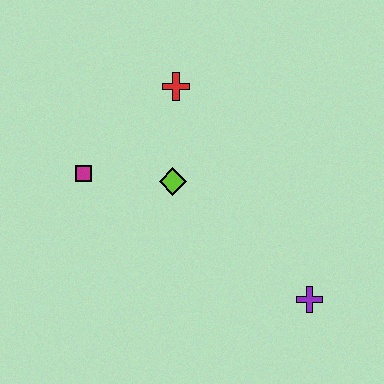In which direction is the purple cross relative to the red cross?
The purple cross is below the red cross.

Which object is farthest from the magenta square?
The purple cross is farthest from the magenta square.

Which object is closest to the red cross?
The lime diamond is closest to the red cross.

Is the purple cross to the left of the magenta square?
No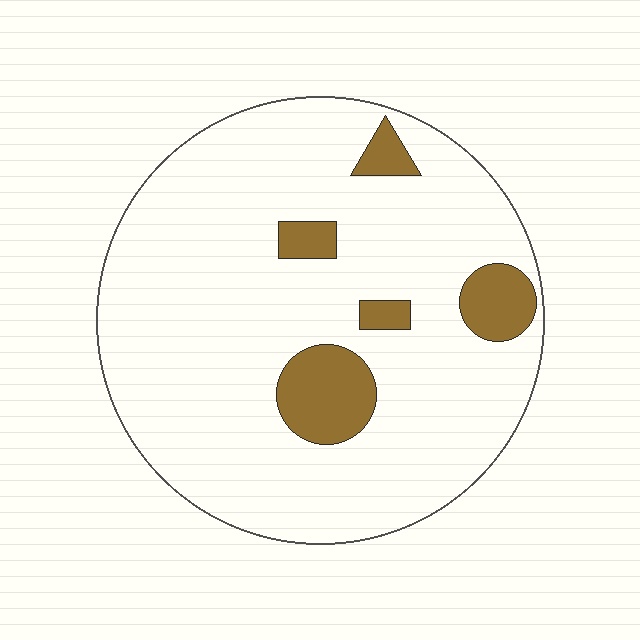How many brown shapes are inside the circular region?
5.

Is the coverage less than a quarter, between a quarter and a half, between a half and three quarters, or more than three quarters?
Less than a quarter.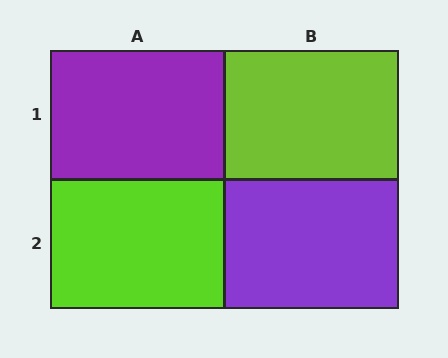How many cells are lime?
2 cells are lime.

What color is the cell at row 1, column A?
Purple.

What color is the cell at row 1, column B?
Lime.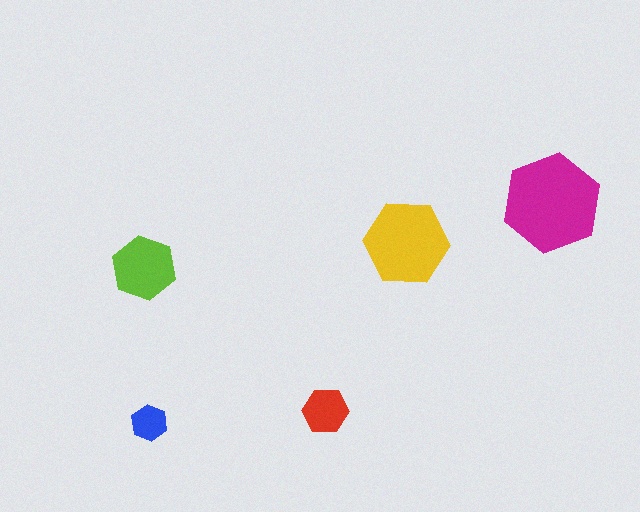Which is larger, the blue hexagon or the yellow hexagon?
The yellow one.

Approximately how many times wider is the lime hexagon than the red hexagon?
About 1.5 times wider.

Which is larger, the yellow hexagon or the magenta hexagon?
The magenta one.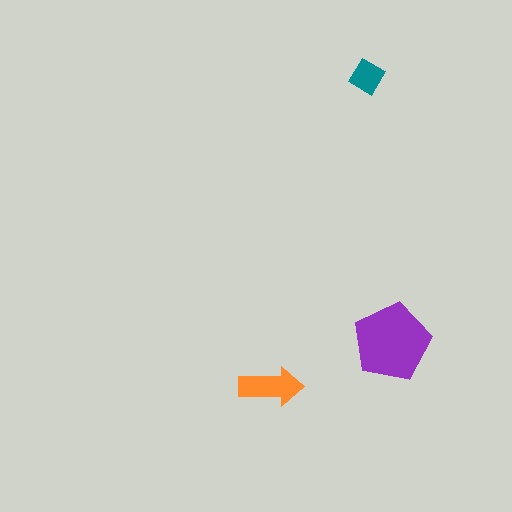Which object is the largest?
The purple pentagon.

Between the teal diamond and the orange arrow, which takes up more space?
The orange arrow.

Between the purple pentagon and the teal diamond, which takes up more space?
The purple pentagon.